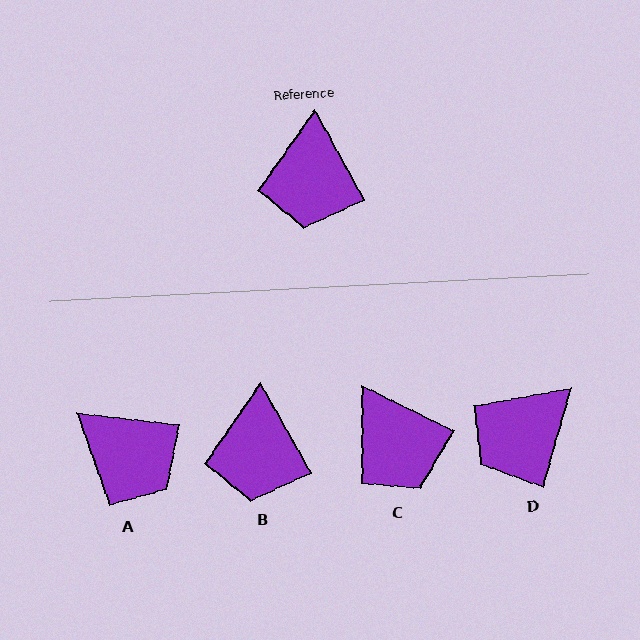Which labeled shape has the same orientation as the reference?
B.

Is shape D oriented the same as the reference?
No, it is off by about 44 degrees.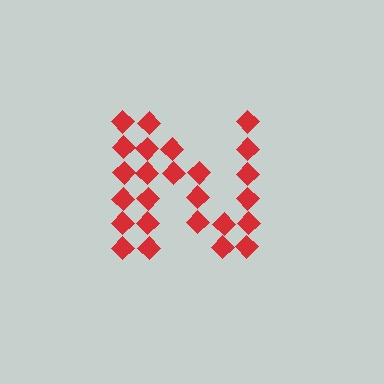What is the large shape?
The large shape is the letter N.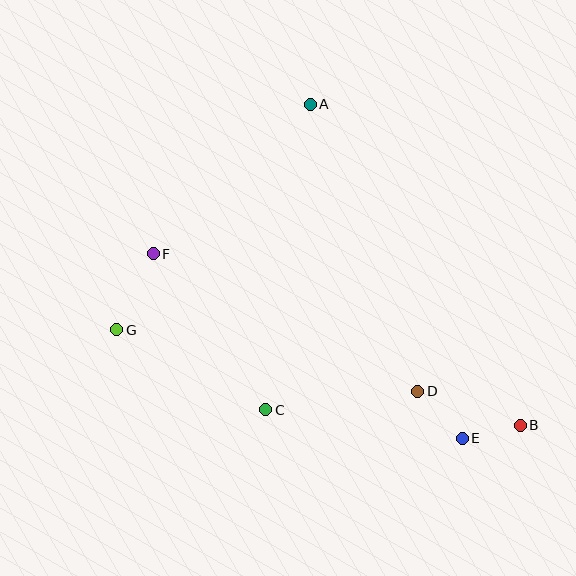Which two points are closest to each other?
Points B and E are closest to each other.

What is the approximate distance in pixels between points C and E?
The distance between C and E is approximately 198 pixels.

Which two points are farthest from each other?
Points B and G are farthest from each other.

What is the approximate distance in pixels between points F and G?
The distance between F and G is approximately 85 pixels.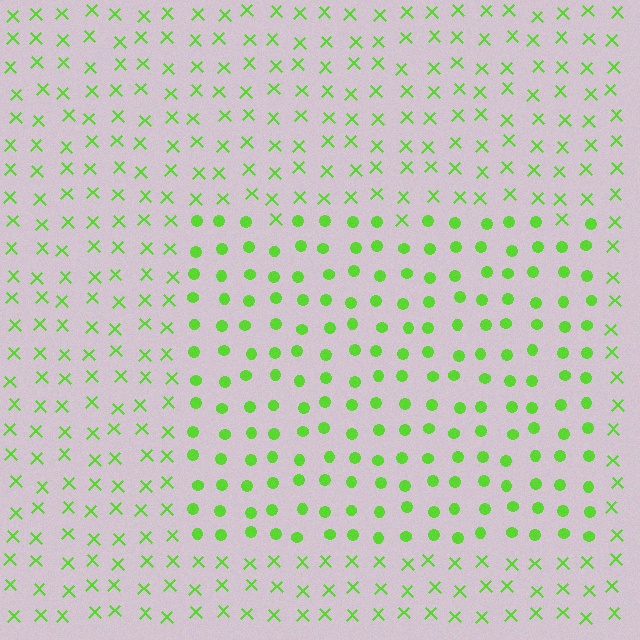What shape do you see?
I see a rectangle.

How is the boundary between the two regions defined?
The boundary is defined by a change in element shape: circles inside vs. X marks outside. All elements share the same color and spacing.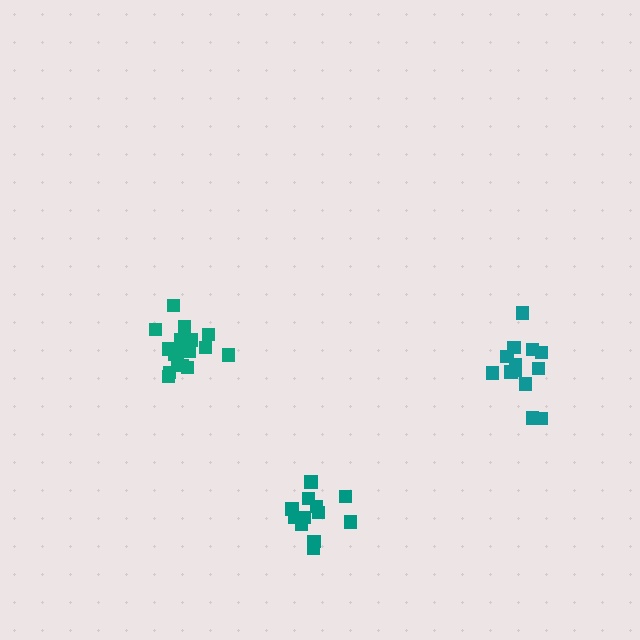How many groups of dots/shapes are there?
There are 3 groups.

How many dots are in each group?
Group 1: 12 dots, Group 2: 13 dots, Group 3: 18 dots (43 total).